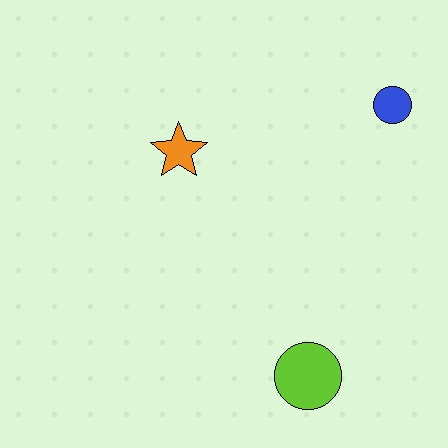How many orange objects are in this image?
There is 1 orange object.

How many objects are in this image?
There are 3 objects.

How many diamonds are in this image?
There are no diamonds.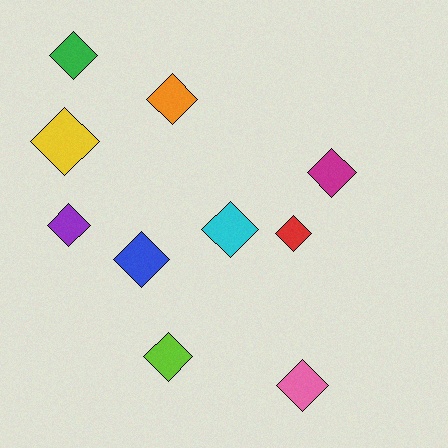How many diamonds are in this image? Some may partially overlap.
There are 10 diamonds.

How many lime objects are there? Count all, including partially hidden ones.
There is 1 lime object.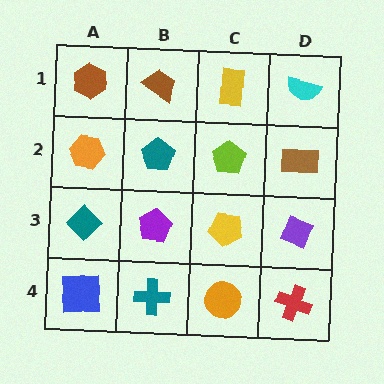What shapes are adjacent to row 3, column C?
A lime pentagon (row 2, column C), an orange circle (row 4, column C), a purple pentagon (row 3, column B), a purple diamond (row 3, column D).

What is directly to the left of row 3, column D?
A yellow pentagon.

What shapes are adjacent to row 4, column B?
A purple pentagon (row 3, column B), a blue square (row 4, column A), an orange circle (row 4, column C).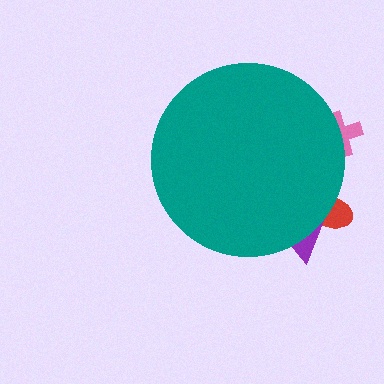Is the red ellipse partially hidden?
Yes, the red ellipse is partially hidden behind the teal circle.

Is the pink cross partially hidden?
Yes, the pink cross is partially hidden behind the teal circle.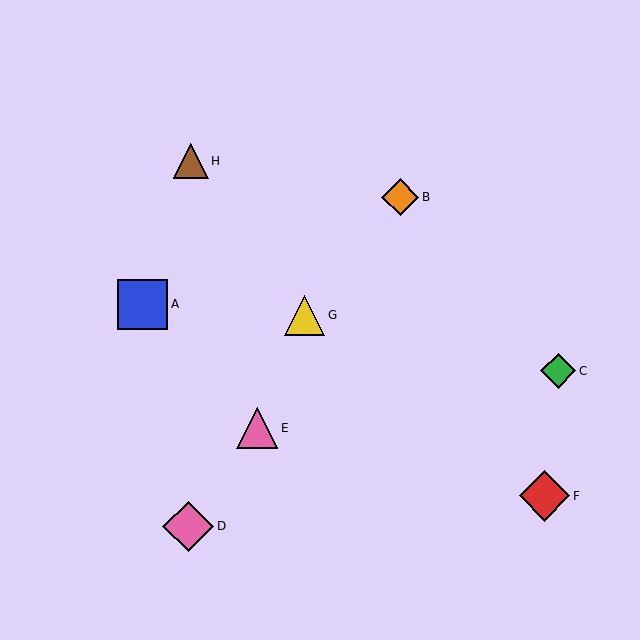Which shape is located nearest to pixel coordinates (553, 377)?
The green diamond (labeled C) at (558, 371) is nearest to that location.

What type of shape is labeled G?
Shape G is a yellow triangle.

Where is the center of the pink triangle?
The center of the pink triangle is at (257, 428).